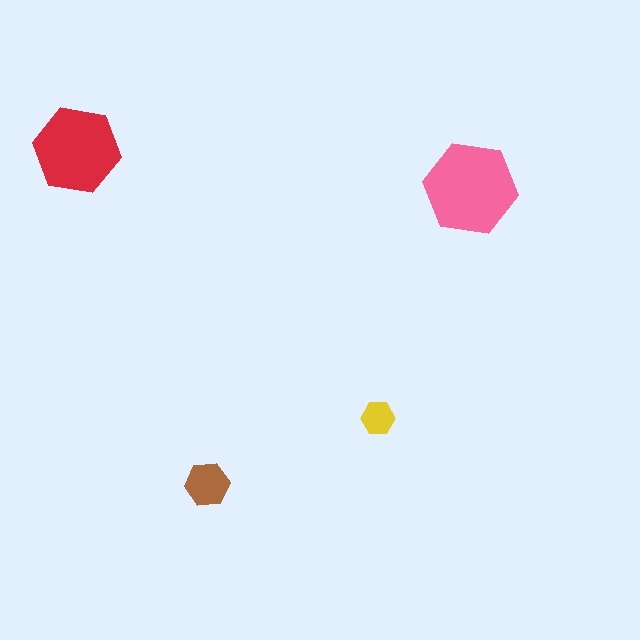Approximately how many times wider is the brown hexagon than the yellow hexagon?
About 1.5 times wider.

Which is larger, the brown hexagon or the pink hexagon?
The pink one.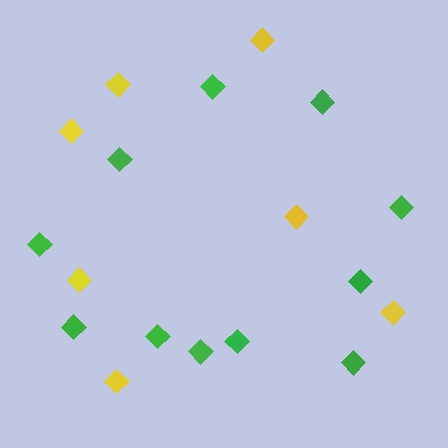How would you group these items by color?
There are 2 groups: one group of yellow diamonds (7) and one group of green diamonds (11).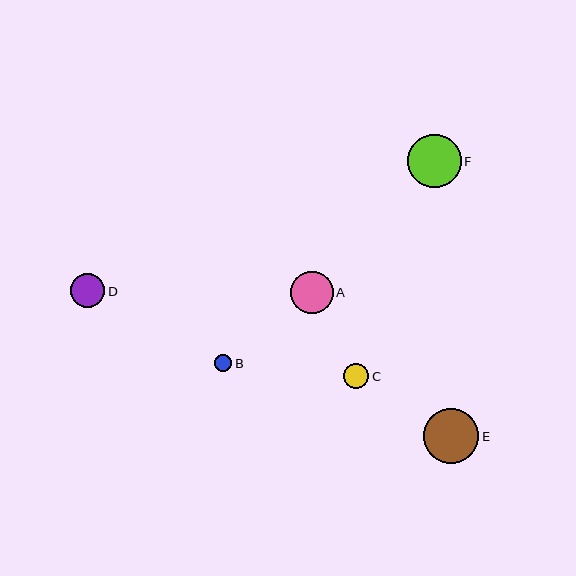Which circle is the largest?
Circle E is the largest with a size of approximately 55 pixels.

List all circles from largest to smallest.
From largest to smallest: E, F, A, D, C, B.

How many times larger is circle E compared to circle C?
Circle E is approximately 2.2 times the size of circle C.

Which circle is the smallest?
Circle B is the smallest with a size of approximately 17 pixels.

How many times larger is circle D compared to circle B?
Circle D is approximately 2.0 times the size of circle B.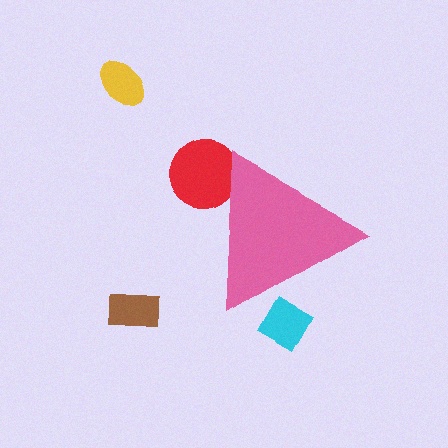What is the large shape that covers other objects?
A pink triangle.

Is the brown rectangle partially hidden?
No, the brown rectangle is fully visible.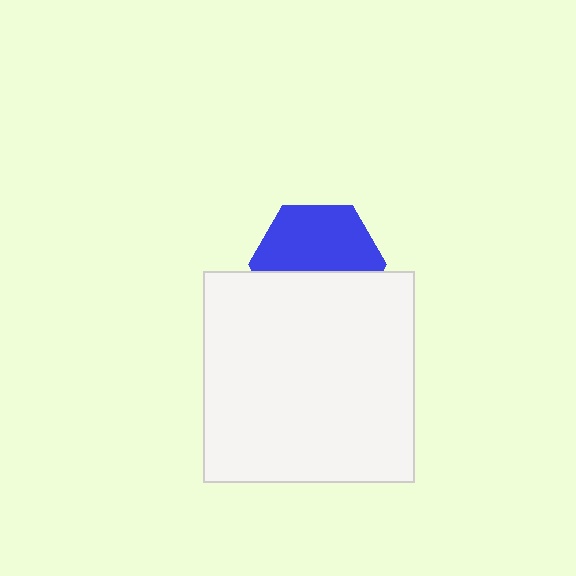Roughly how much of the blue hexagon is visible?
About half of it is visible (roughly 57%).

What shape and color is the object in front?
The object in front is a white square.